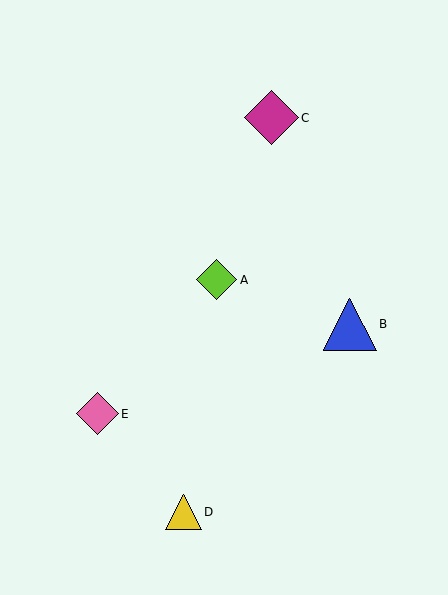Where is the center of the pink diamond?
The center of the pink diamond is at (97, 414).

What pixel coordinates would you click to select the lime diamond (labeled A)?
Click at (217, 280) to select the lime diamond A.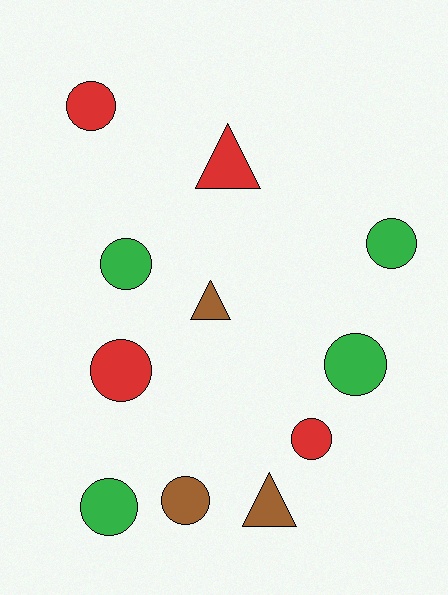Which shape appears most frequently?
Circle, with 8 objects.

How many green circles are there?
There are 4 green circles.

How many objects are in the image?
There are 11 objects.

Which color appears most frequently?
Red, with 4 objects.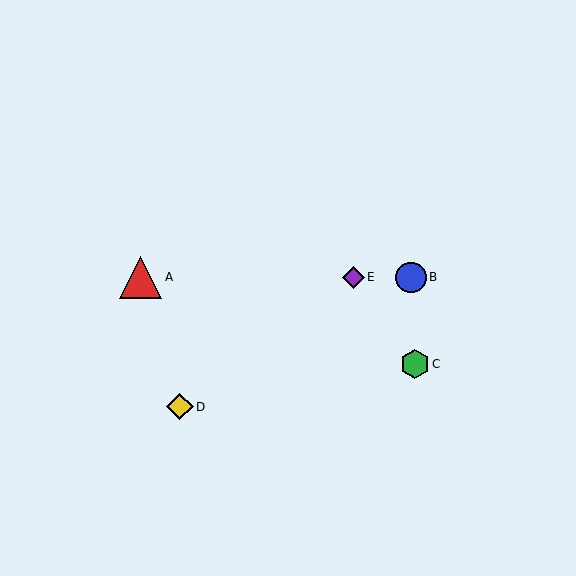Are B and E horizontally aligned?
Yes, both are at y≈277.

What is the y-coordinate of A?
Object A is at y≈277.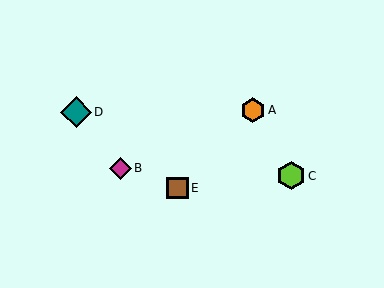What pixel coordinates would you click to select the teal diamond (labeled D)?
Click at (76, 112) to select the teal diamond D.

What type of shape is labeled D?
Shape D is a teal diamond.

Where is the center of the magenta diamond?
The center of the magenta diamond is at (120, 168).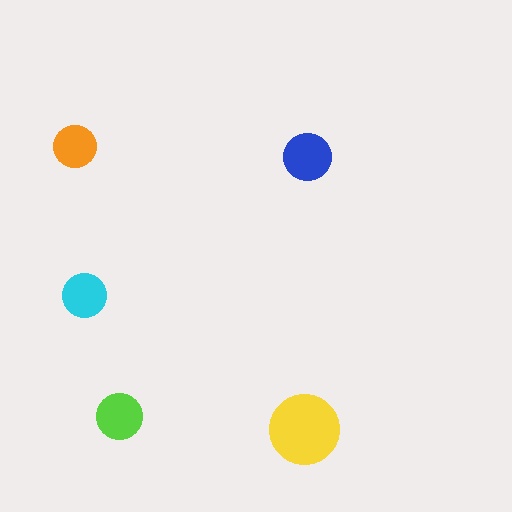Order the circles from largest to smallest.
the yellow one, the blue one, the lime one, the cyan one, the orange one.